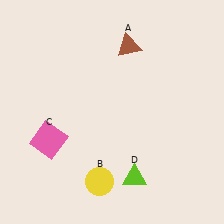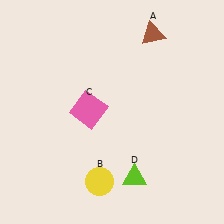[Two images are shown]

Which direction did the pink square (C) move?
The pink square (C) moved right.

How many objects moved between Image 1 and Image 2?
2 objects moved between the two images.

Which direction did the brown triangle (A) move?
The brown triangle (A) moved right.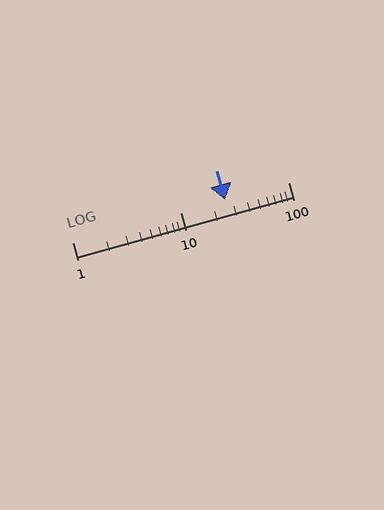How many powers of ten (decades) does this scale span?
The scale spans 2 decades, from 1 to 100.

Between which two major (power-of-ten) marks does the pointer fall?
The pointer is between 10 and 100.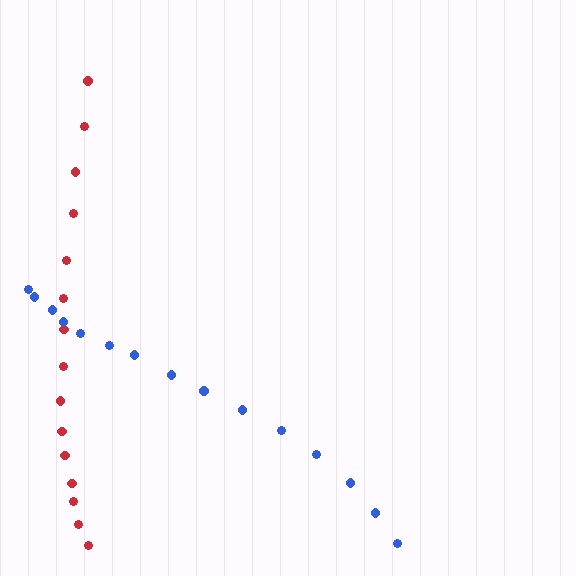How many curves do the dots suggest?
There are 2 distinct paths.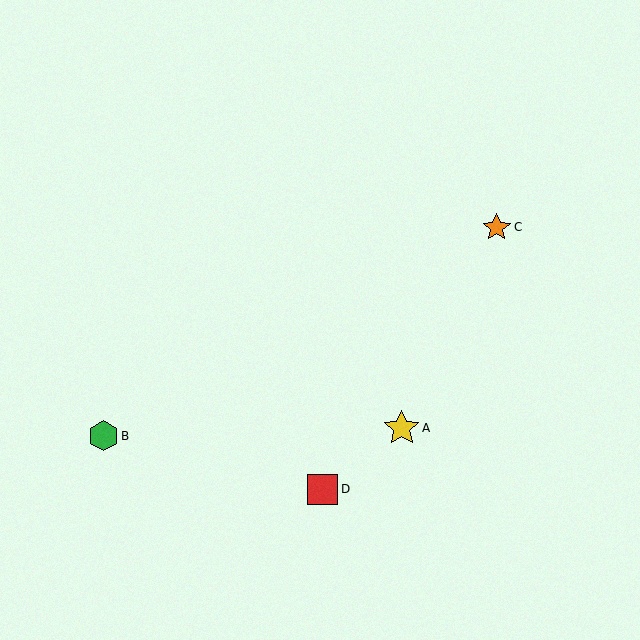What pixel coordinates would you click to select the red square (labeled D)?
Click at (322, 489) to select the red square D.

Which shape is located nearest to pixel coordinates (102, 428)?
The green hexagon (labeled B) at (103, 436) is nearest to that location.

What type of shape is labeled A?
Shape A is a yellow star.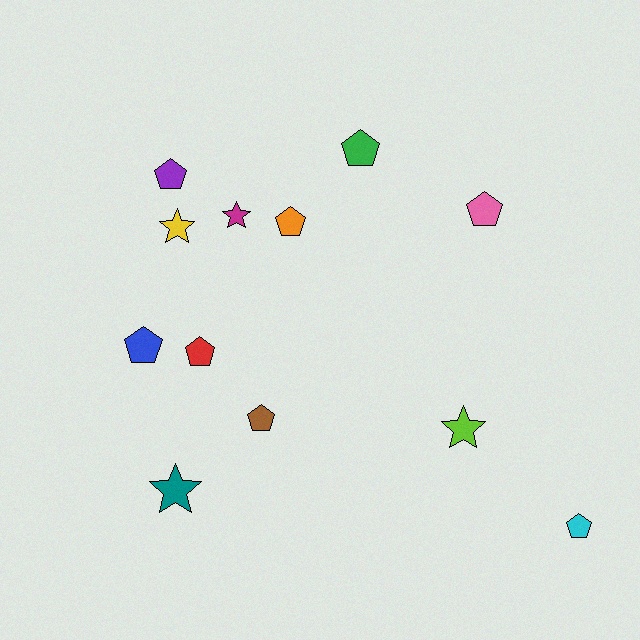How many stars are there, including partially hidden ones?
There are 4 stars.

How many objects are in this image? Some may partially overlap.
There are 12 objects.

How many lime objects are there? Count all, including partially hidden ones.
There is 1 lime object.